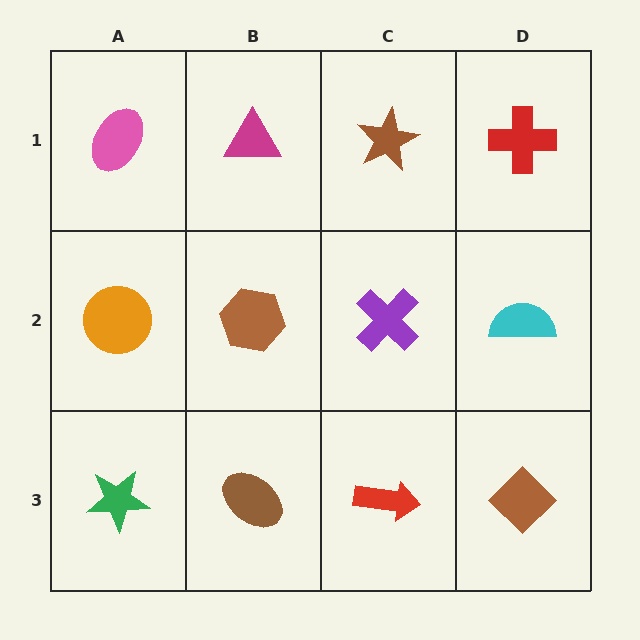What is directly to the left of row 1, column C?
A magenta triangle.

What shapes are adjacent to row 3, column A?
An orange circle (row 2, column A), a brown ellipse (row 3, column B).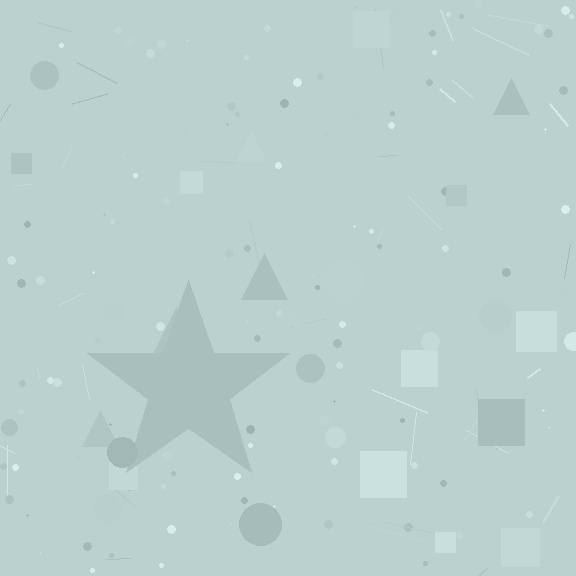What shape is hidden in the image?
A star is hidden in the image.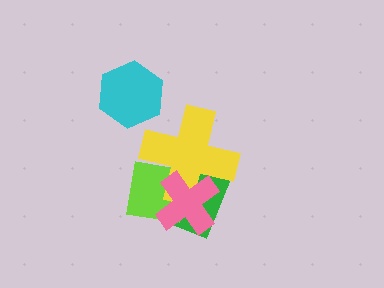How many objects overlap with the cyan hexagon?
0 objects overlap with the cyan hexagon.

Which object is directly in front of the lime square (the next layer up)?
The yellow cross is directly in front of the lime square.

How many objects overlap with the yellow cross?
3 objects overlap with the yellow cross.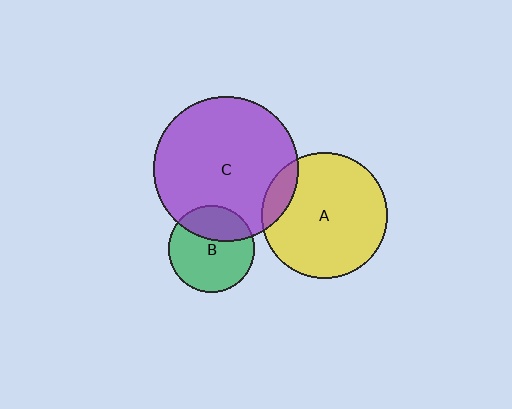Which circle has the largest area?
Circle C (purple).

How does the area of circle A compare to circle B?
Approximately 2.1 times.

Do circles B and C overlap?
Yes.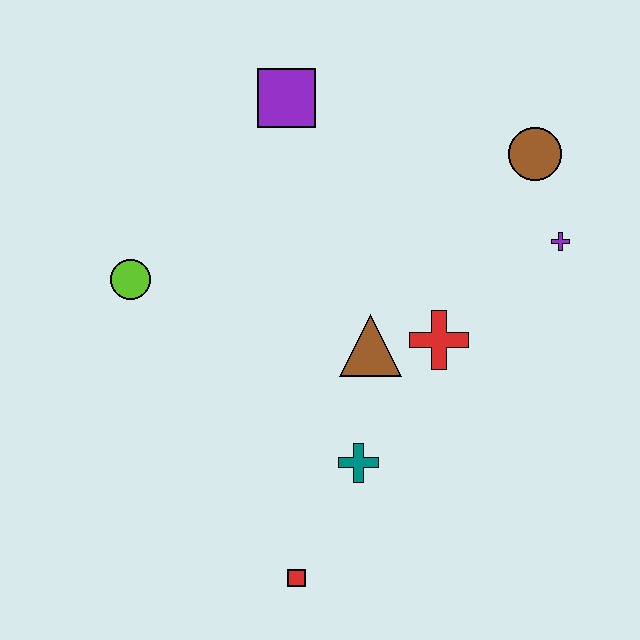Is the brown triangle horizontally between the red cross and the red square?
Yes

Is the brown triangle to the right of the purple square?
Yes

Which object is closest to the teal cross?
The brown triangle is closest to the teal cross.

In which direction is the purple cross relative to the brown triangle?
The purple cross is to the right of the brown triangle.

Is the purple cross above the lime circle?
Yes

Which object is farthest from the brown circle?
The red square is farthest from the brown circle.